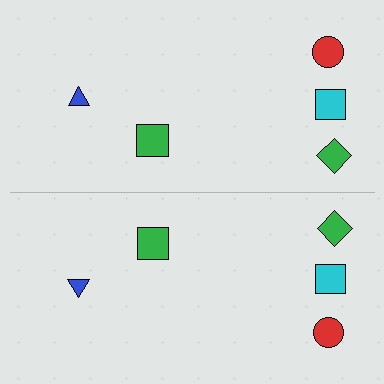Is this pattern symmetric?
Yes, this pattern has bilateral (reflection) symmetry.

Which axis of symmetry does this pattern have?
The pattern has a horizontal axis of symmetry running through the center of the image.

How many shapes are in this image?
There are 10 shapes in this image.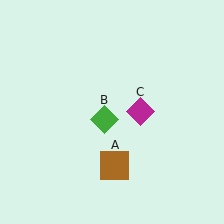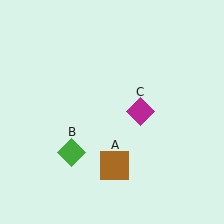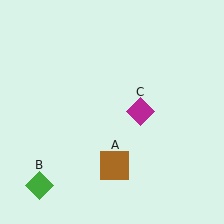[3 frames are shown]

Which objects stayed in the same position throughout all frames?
Brown square (object A) and magenta diamond (object C) remained stationary.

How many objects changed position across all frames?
1 object changed position: green diamond (object B).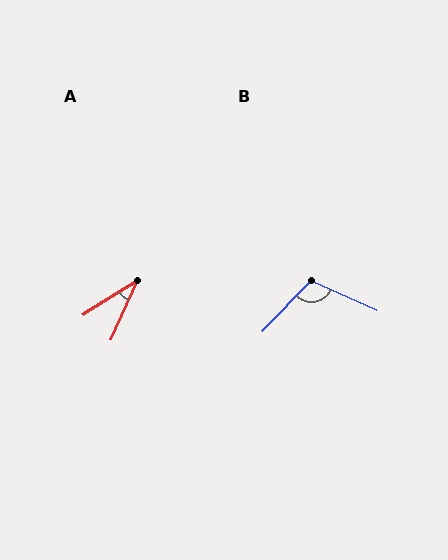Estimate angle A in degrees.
Approximately 34 degrees.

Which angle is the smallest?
A, at approximately 34 degrees.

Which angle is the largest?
B, at approximately 109 degrees.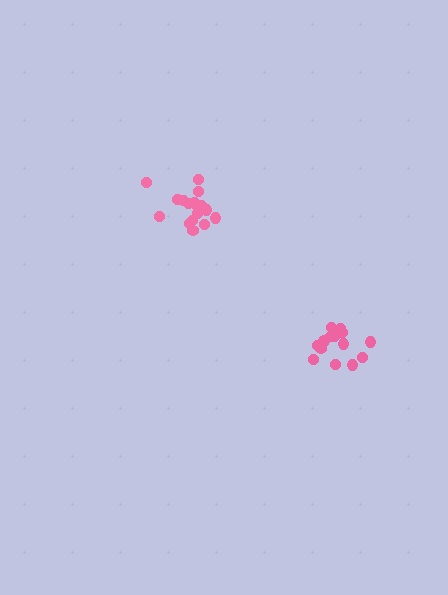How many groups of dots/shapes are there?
There are 2 groups.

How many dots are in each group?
Group 1: 18 dots, Group 2: 14 dots (32 total).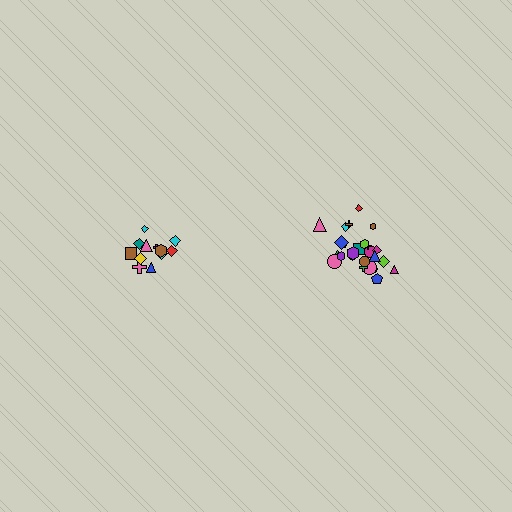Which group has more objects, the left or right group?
The right group.